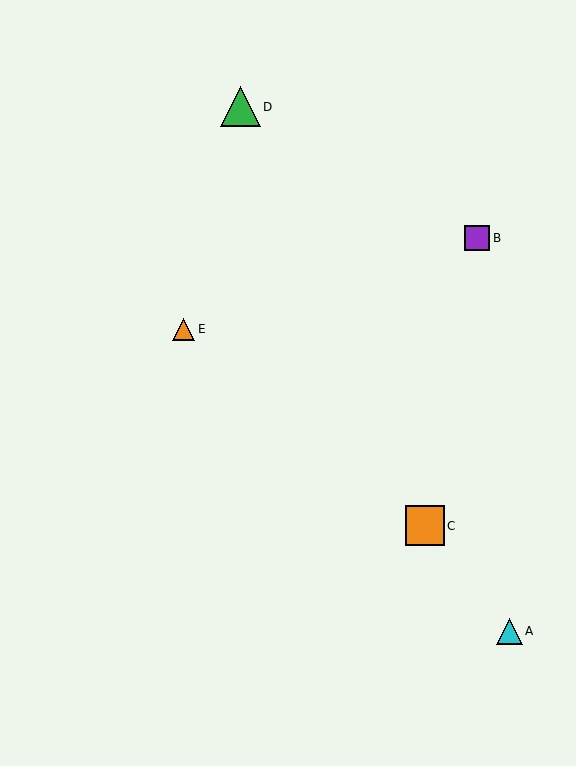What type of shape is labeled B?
Shape B is a purple square.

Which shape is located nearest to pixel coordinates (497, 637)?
The cyan triangle (labeled A) at (509, 631) is nearest to that location.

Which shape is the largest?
The green triangle (labeled D) is the largest.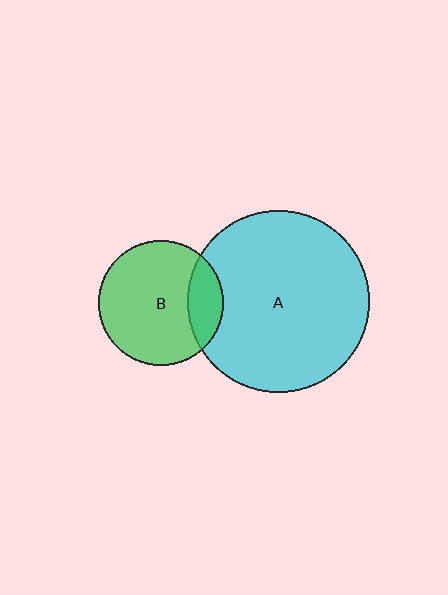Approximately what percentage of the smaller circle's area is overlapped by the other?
Approximately 20%.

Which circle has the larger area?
Circle A (cyan).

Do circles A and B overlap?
Yes.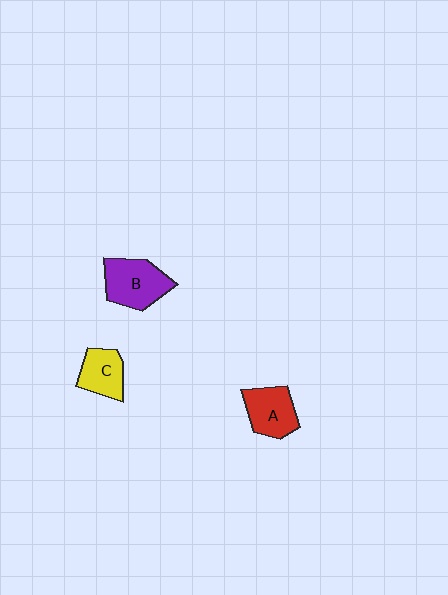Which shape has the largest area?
Shape B (purple).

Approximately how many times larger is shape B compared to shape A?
Approximately 1.2 times.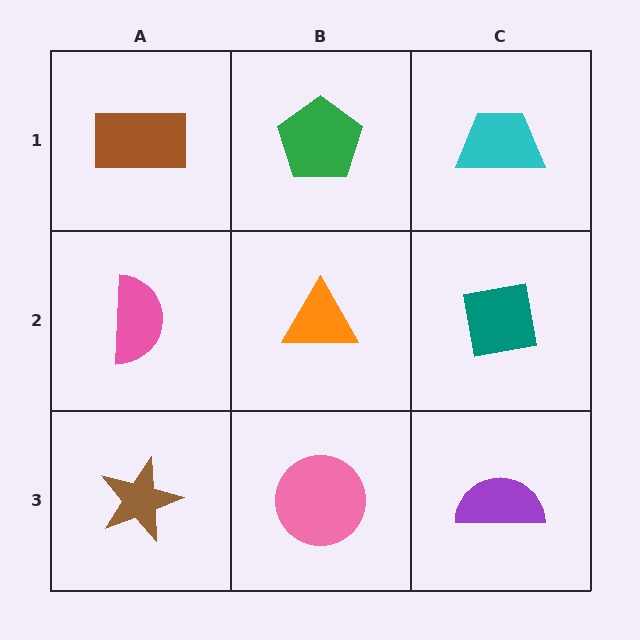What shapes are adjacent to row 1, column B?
An orange triangle (row 2, column B), a brown rectangle (row 1, column A), a cyan trapezoid (row 1, column C).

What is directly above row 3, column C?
A teal square.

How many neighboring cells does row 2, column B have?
4.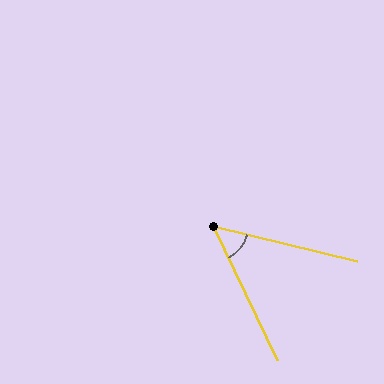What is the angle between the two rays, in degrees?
Approximately 51 degrees.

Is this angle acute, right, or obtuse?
It is acute.